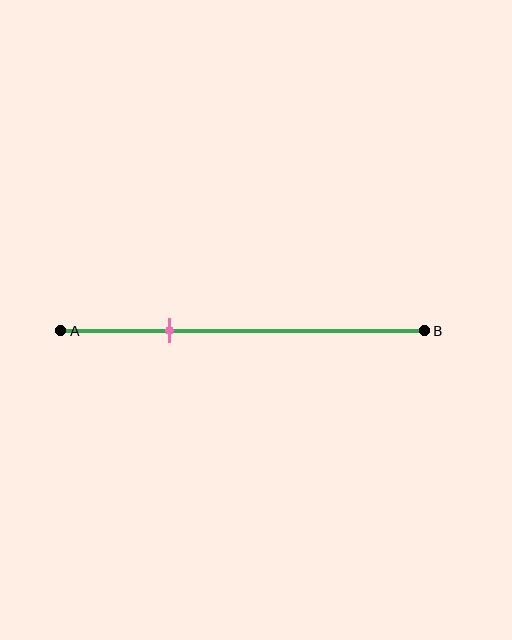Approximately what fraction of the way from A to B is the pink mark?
The pink mark is approximately 30% of the way from A to B.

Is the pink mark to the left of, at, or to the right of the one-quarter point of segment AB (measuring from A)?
The pink mark is to the right of the one-quarter point of segment AB.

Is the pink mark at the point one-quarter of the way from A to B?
No, the mark is at about 30% from A, not at the 25% one-quarter point.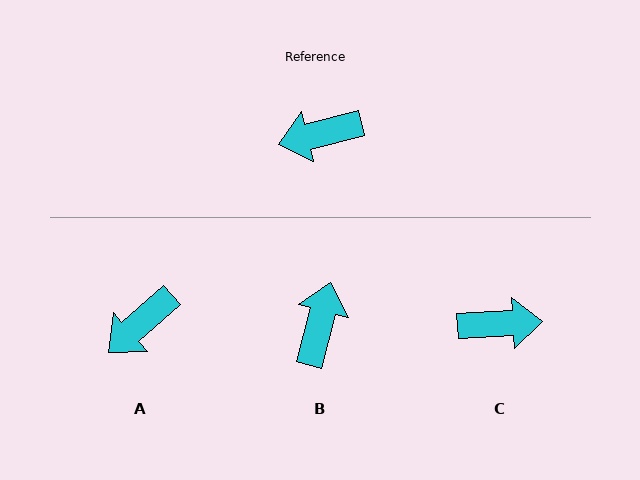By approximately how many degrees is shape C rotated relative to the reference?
Approximately 169 degrees counter-clockwise.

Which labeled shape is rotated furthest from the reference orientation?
C, about 169 degrees away.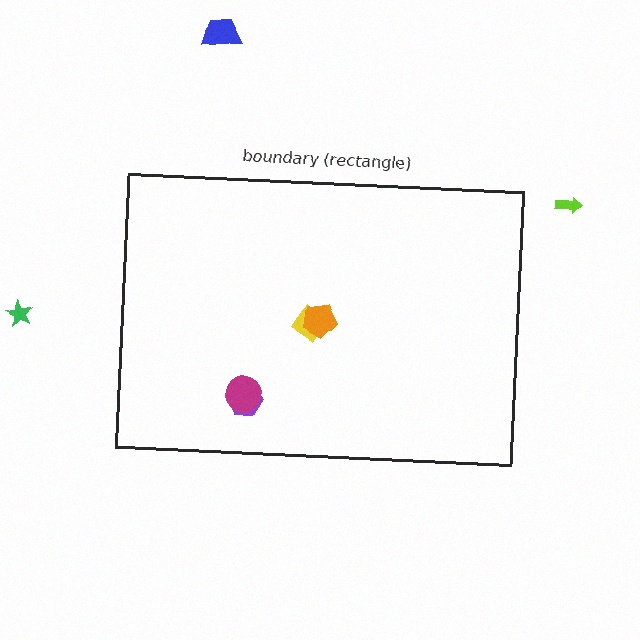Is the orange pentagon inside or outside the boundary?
Inside.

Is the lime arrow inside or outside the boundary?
Outside.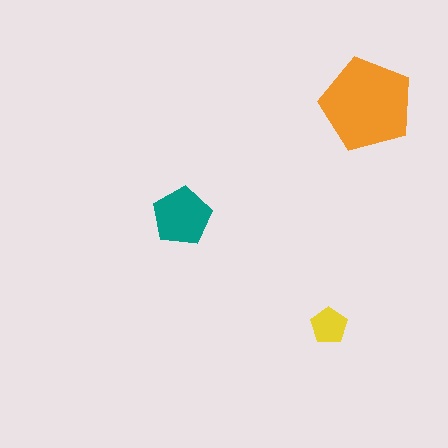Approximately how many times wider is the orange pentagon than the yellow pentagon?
About 2.5 times wider.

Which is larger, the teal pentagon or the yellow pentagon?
The teal one.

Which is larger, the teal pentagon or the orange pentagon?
The orange one.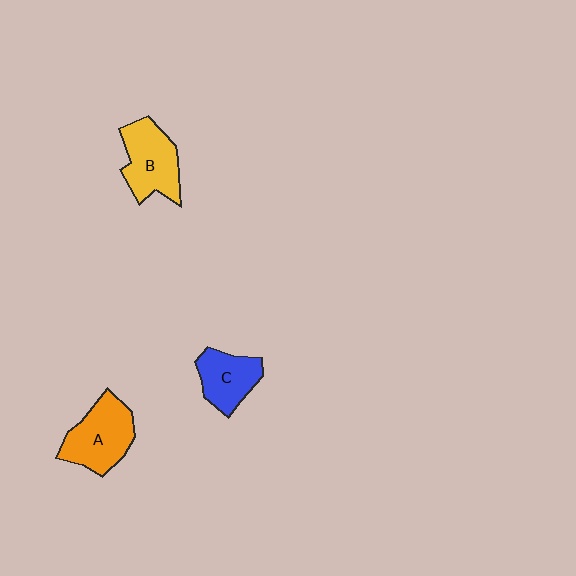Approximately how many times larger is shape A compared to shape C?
Approximately 1.3 times.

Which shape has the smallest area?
Shape C (blue).